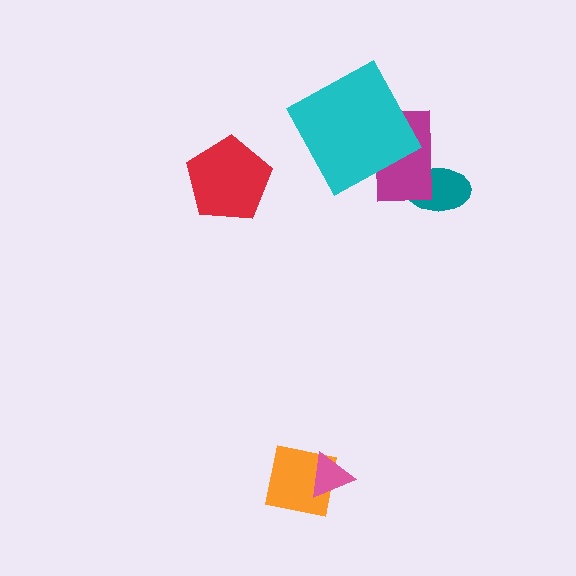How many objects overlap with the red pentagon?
0 objects overlap with the red pentagon.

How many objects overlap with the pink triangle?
1 object overlaps with the pink triangle.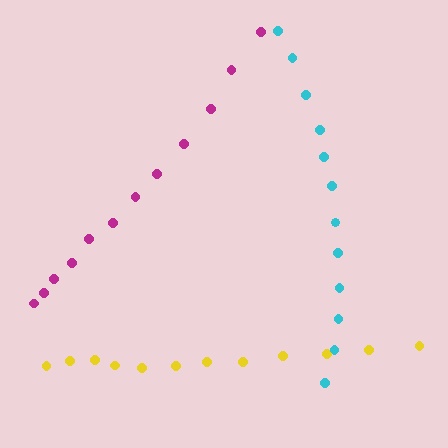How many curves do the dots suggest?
There are 3 distinct paths.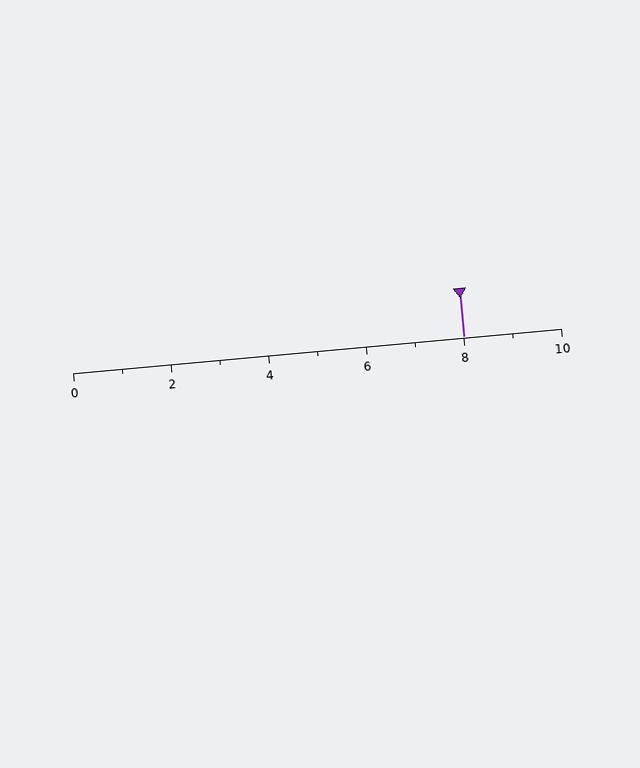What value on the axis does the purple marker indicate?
The marker indicates approximately 8.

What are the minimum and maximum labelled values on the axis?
The axis runs from 0 to 10.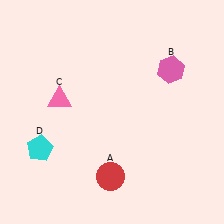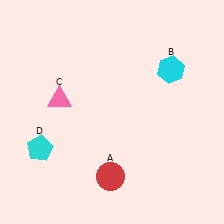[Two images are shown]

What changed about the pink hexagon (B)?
In Image 1, B is pink. In Image 2, it changed to cyan.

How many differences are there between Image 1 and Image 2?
There is 1 difference between the two images.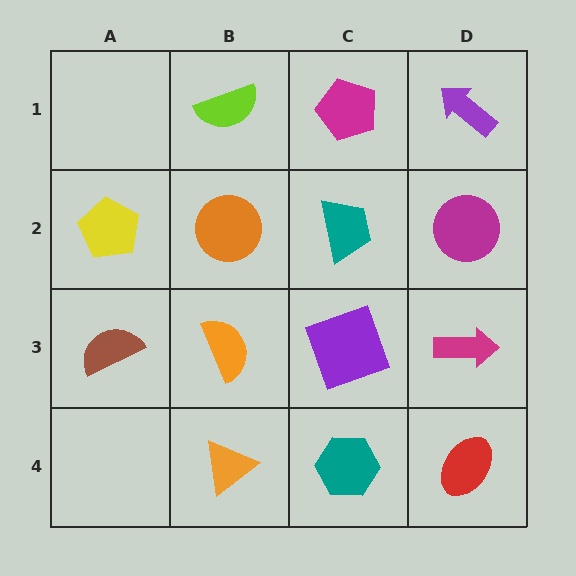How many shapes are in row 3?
4 shapes.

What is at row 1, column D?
A purple arrow.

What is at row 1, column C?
A magenta pentagon.